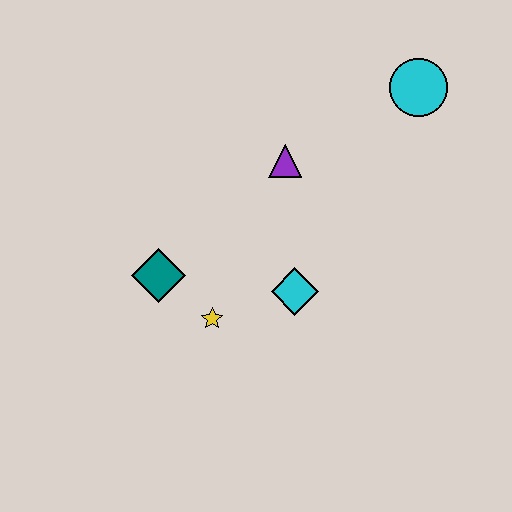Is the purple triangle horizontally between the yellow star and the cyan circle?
Yes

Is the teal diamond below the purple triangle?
Yes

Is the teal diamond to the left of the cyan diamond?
Yes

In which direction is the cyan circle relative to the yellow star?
The cyan circle is above the yellow star.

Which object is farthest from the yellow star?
The cyan circle is farthest from the yellow star.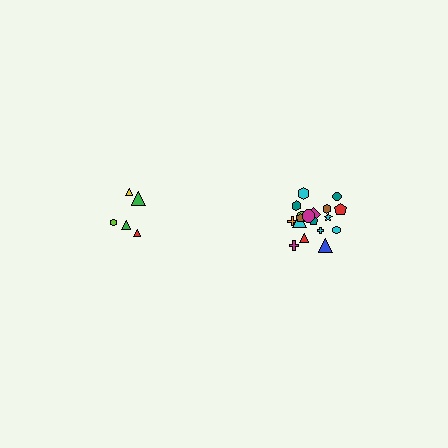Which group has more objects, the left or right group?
The right group.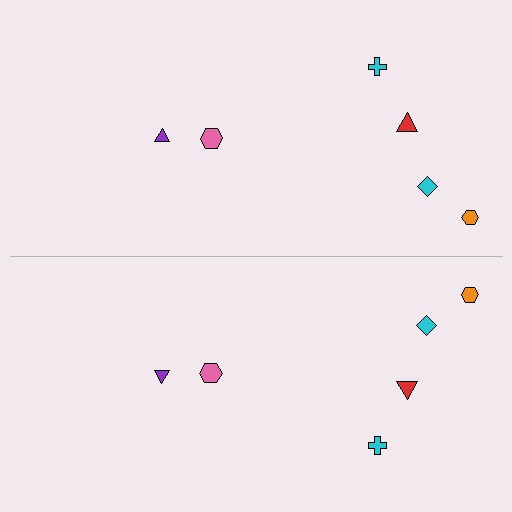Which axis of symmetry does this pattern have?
The pattern has a horizontal axis of symmetry running through the center of the image.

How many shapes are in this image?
There are 12 shapes in this image.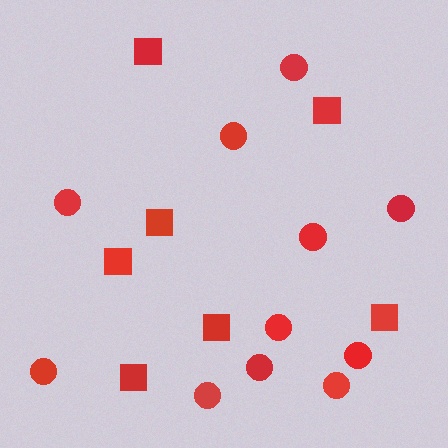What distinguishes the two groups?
There are 2 groups: one group of circles (11) and one group of squares (7).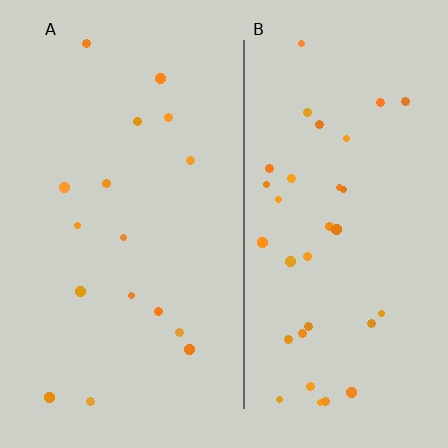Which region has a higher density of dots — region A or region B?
B (the right).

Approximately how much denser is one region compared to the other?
Approximately 2.1× — region B over region A.